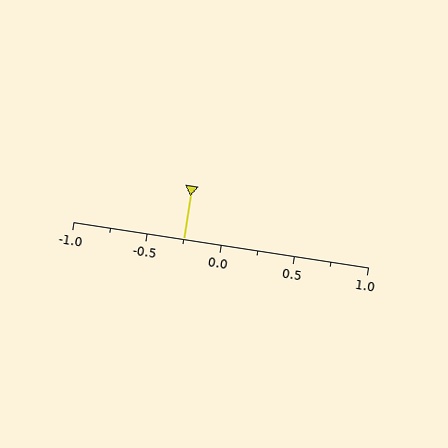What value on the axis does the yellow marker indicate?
The marker indicates approximately -0.25.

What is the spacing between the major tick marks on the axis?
The major ticks are spaced 0.5 apart.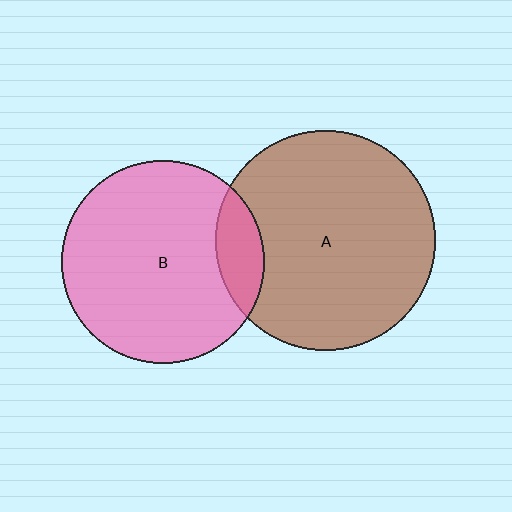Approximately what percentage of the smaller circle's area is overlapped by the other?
Approximately 15%.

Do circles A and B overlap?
Yes.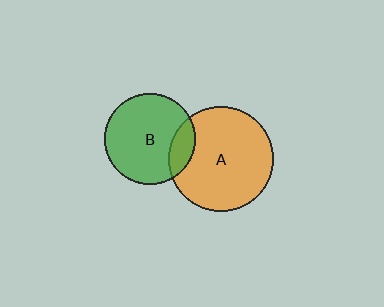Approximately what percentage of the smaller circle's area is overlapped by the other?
Approximately 15%.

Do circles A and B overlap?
Yes.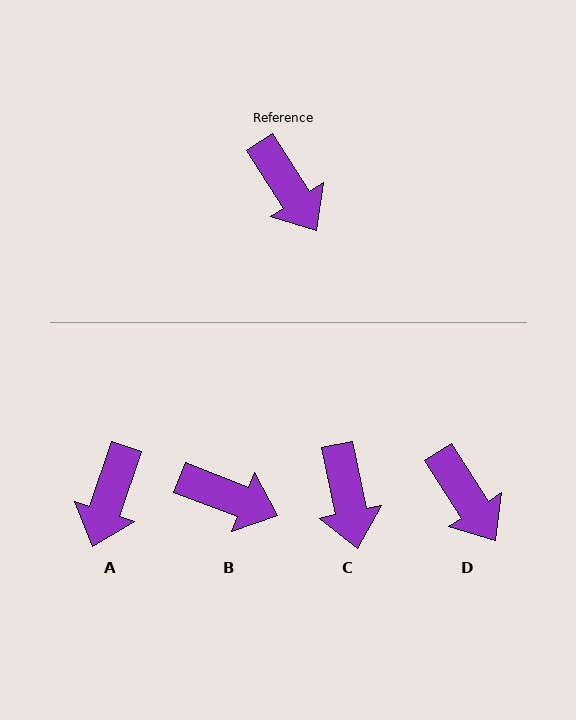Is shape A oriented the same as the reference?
No, it is off by about 52 degrees.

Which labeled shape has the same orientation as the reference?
D.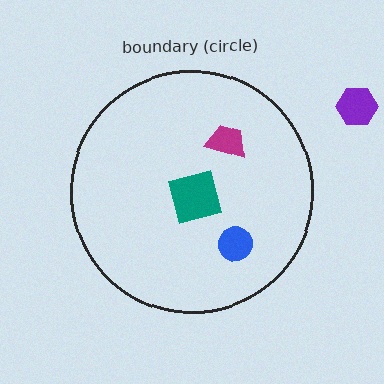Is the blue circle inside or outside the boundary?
Inside.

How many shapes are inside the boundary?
3 inside, 1 outside.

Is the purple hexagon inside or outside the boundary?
Outside.